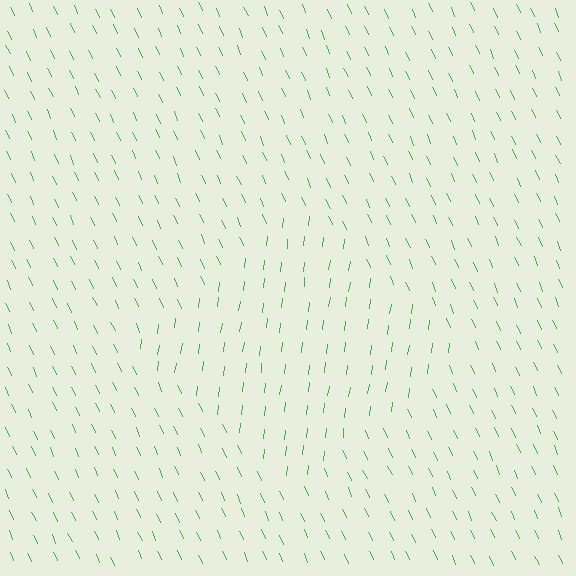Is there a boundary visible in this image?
Yes, there is a texture boundary formed by a change in line orientation.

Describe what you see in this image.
The image is filled with small green line segments. A diamond region in the image has lines oriented differently from the surrounding lines, creating a visible texture boundary.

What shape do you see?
I see a diamond.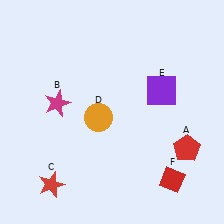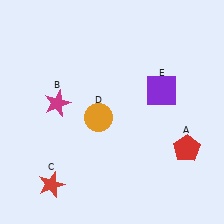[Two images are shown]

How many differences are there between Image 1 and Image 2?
There is 1 difference between the two images.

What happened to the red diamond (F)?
The red diamond (F) was removed in Image 2. It was in the bottom-right area of Image 1.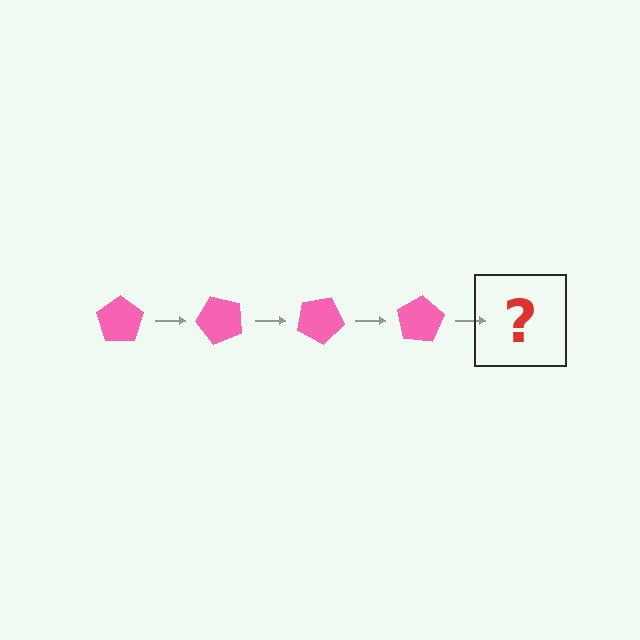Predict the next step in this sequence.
The next step is a pink pentagon rotated 200 degrees.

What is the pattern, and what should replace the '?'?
The pattern is that the pentagon rotates 50 degrees each step. The '?' should be a pink pentagon rotated 200 degrees.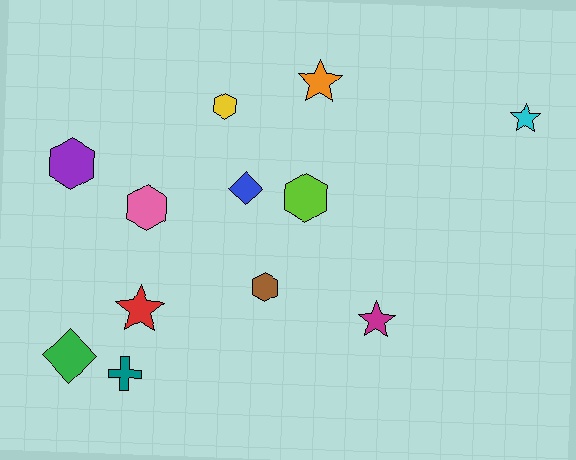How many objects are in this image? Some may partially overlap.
There are 12 objects.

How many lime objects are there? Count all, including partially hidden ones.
There is 1 lime object.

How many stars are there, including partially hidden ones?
There are 4 stars.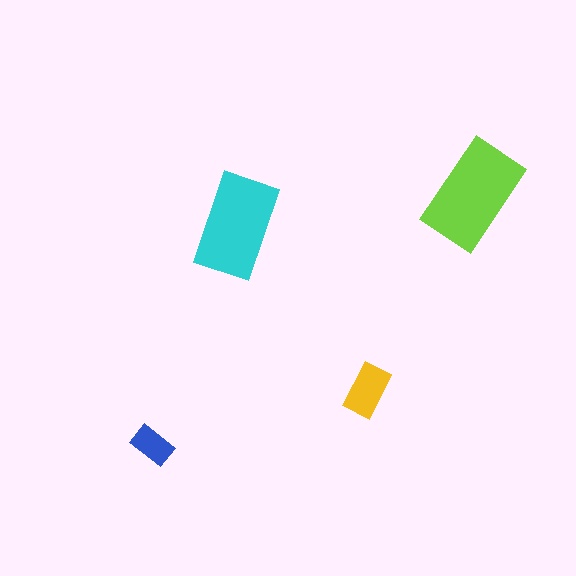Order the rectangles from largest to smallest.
the lime one, the cyan one, the yellow one, the blue one.